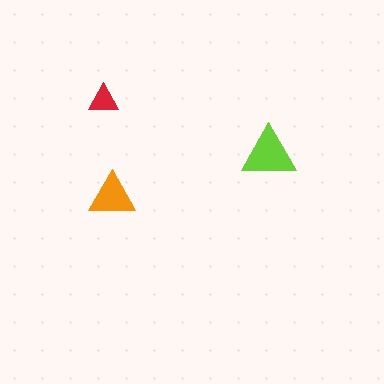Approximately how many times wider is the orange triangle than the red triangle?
About 1.5 times wider.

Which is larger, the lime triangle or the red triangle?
The lime one.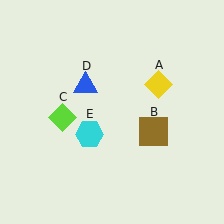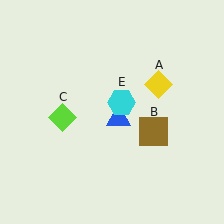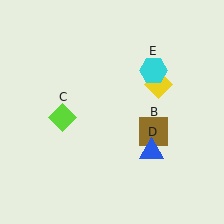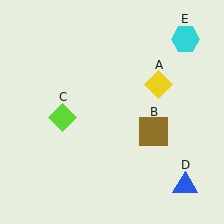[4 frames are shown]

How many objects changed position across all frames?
2 objects changed position: blue triangle (object D), cyan hexagon (object E).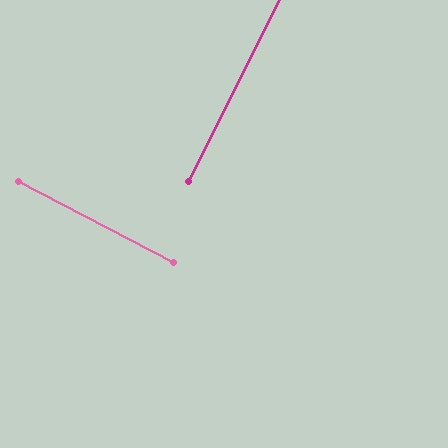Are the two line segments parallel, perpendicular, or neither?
Perpendicular — they meet at approximately 89°.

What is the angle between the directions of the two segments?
Approximately 89 degrees.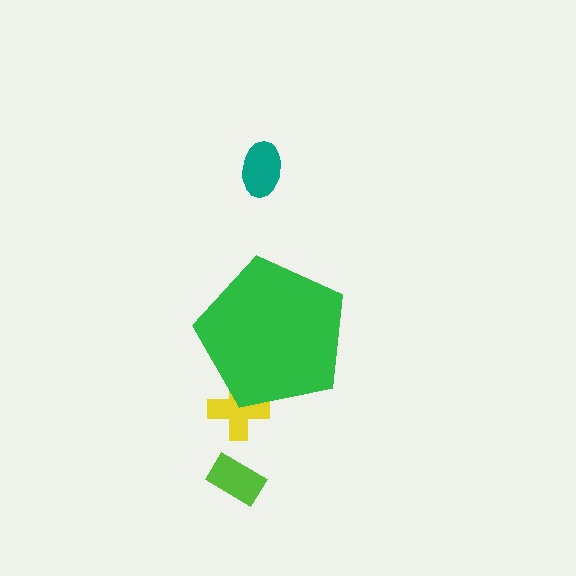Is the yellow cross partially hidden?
Yes, the yellow cross is partially hidden behind the green pentagon.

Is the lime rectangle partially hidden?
No, the lime rectangle is fully visible.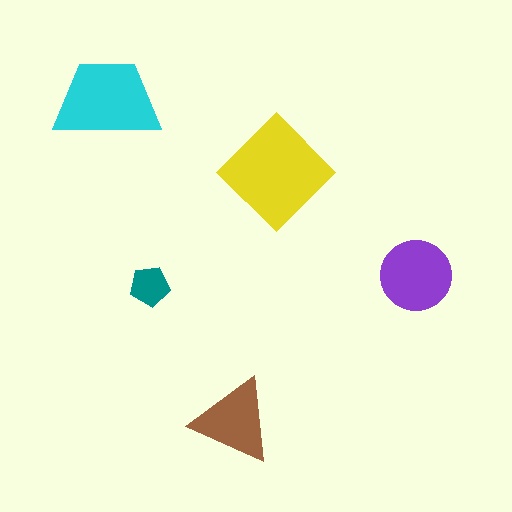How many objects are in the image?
There are 5 objects in the image.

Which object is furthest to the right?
The purple circle is rightmost.